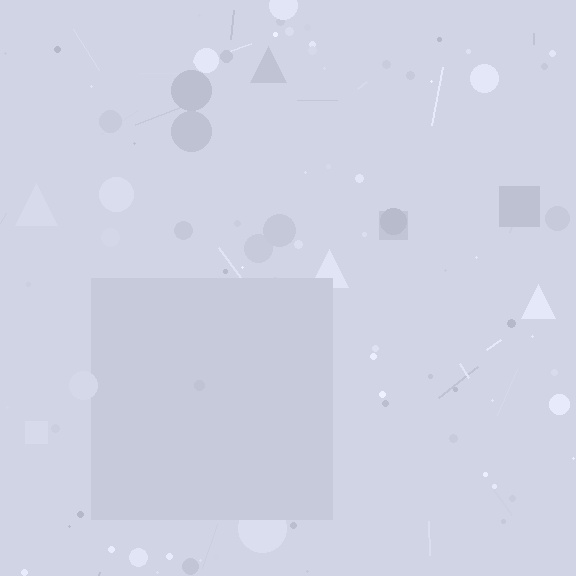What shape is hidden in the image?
A square is hidden in the image.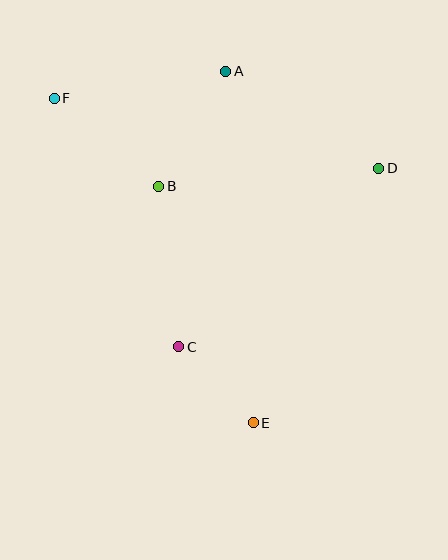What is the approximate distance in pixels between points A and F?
The distance between A and F is approximately 174 pixels.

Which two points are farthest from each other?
Points E and F are farthest from each other.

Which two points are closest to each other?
Points C and E are closest to each other.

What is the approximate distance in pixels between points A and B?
The distance between A and B is approximately 133 pixels.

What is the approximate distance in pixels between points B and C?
The distance between B and C is approximately 162 pixels.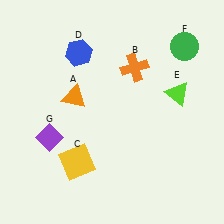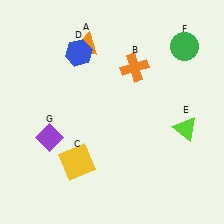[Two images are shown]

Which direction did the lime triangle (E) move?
The lime triangle (E) moved down.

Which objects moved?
The objects that moved are: the orange triangle (A), the lime triangle (E).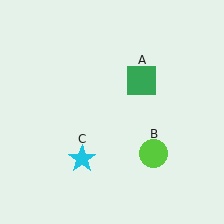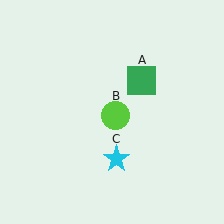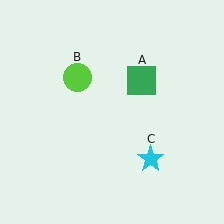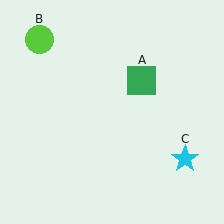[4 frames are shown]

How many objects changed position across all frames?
2 objects changed position: lime circle (object B), cyan star (object C).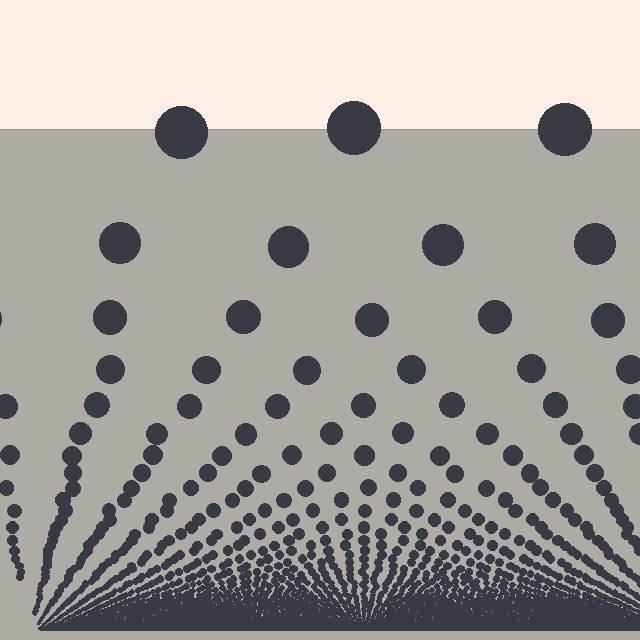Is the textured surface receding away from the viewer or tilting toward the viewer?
The surface appears to tilt toward the viewer. Texture elements get larger and sparser toward the top.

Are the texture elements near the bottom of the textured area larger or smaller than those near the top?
Smaller. The gradient is inverted — elements near the bottom are smaller and denser.